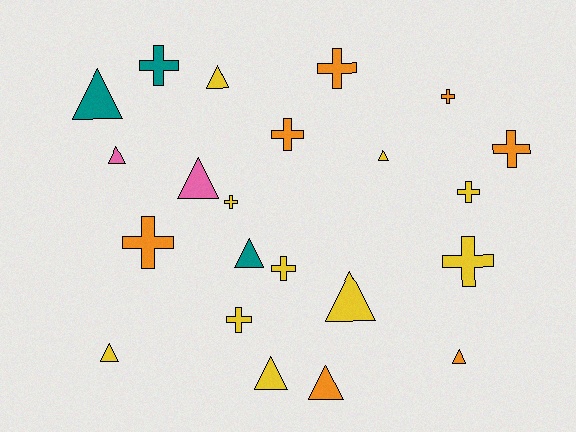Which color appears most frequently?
Yellow, with 10 objects.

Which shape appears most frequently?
Triangle, with 11 objects.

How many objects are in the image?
There are 22 objects.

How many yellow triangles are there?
There are 5 yellow triangles.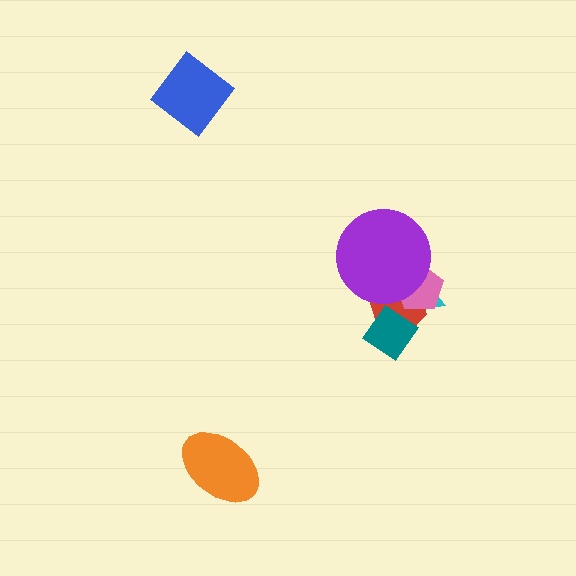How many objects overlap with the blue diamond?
0 objects overlap with the blue diamond.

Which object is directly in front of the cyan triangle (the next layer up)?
The red hexagon is directly in front of the cyan triangle.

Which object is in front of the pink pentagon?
The purple circle is in front of the pink pentagon.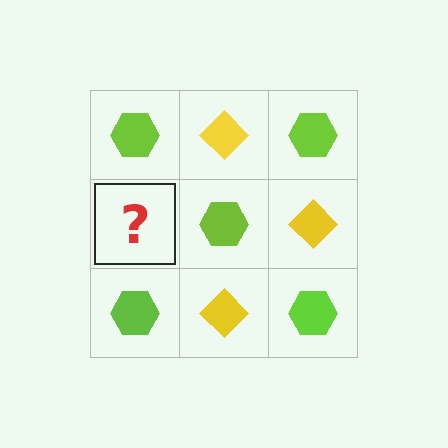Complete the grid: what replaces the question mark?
The question mark should be replaced with a yellow diamond.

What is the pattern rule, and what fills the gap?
The rule is that it alternates lime hexagon and yellow diamond in a checkerboard pattern. The gap should be filled with a yellow diamond.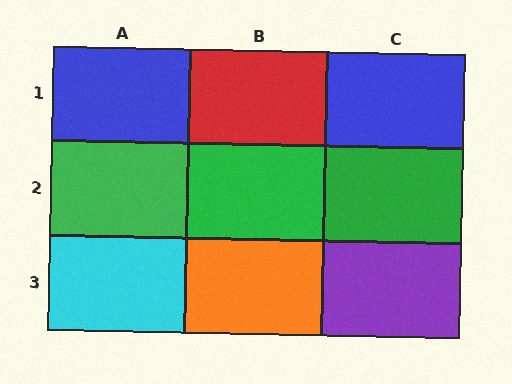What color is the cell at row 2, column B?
Green.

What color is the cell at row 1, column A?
Blue.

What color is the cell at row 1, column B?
Red.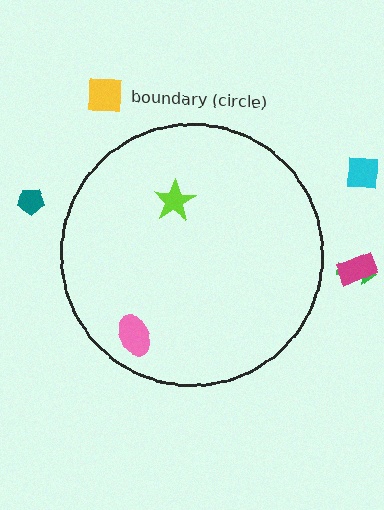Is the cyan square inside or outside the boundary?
Outside.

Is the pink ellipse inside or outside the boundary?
Inside.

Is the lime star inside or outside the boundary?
Inside.